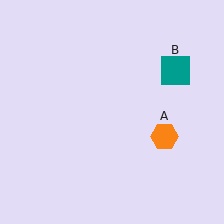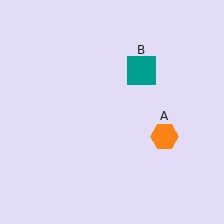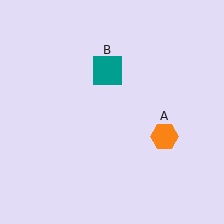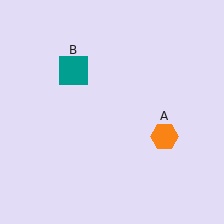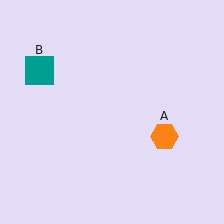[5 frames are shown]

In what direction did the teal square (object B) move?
The teal square (object B) moved left.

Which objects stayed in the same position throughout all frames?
Orange hexagon (object A) remained stationary.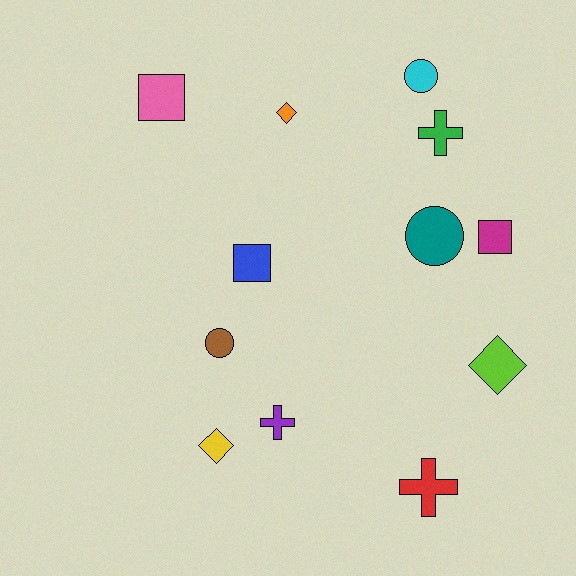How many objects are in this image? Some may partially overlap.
There are 12 objects.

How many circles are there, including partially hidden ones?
There are 3 circles.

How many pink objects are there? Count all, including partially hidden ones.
There is 1 pink object.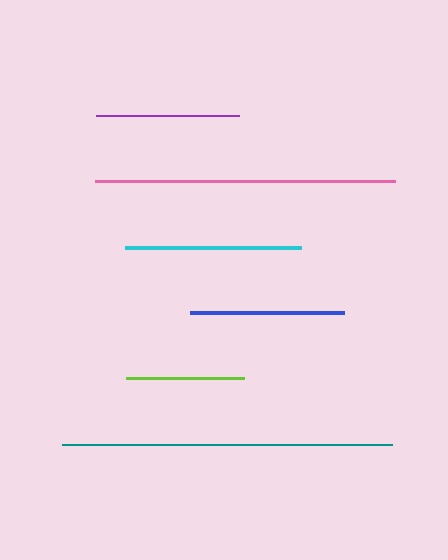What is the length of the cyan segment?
The cyan segment is approximately 176 pixels long.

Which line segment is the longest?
The teal line is the longest at approximately 330 pixels.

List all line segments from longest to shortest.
From longest to shortest: teal, pink, cyan, blue, purple, lime.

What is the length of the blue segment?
The blue segment is approximately 154 pixels long.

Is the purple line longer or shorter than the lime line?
The purple line is longer than the lime line.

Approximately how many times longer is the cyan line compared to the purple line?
The cyan line is approximately 1.2 times the length of the purple line.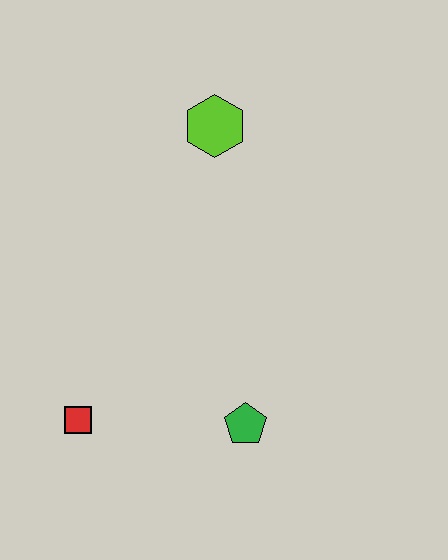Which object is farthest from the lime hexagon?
The red square is farthest from the lime hexagon.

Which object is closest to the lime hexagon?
The green pentagon is closest to the lime hexagon.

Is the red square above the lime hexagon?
No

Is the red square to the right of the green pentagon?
No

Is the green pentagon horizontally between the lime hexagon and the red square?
No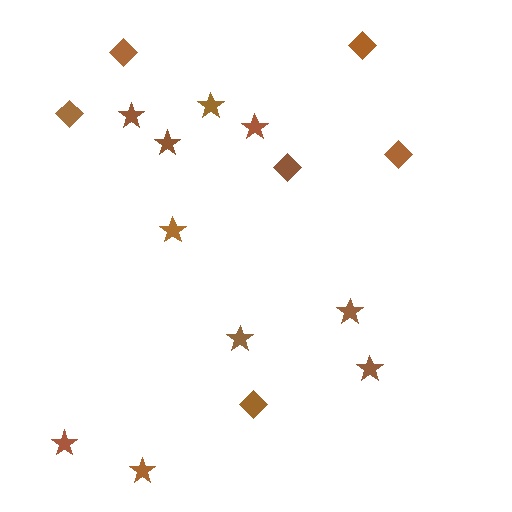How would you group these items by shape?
There are 2 groups: one group of stars (10) and one group of diamonds (6).